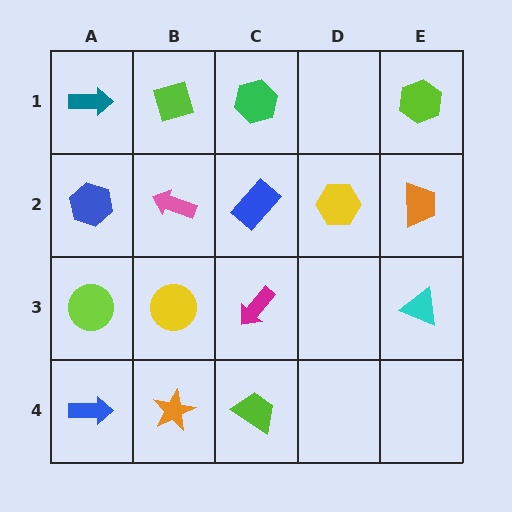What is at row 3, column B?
A yellow circle.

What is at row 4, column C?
A lime trapezoid.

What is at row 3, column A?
A lime circle.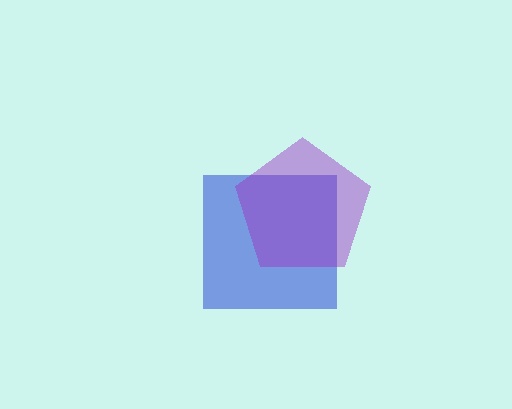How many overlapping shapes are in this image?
There are 2 overlapping shapes in the image.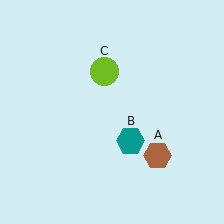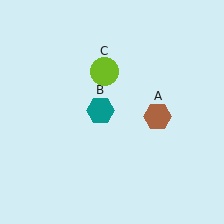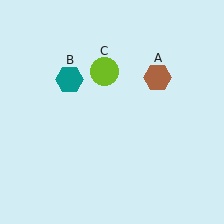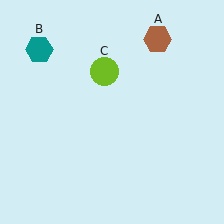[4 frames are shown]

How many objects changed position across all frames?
2 objects changed position: brown hexagon (object A), teal hexagon (object B).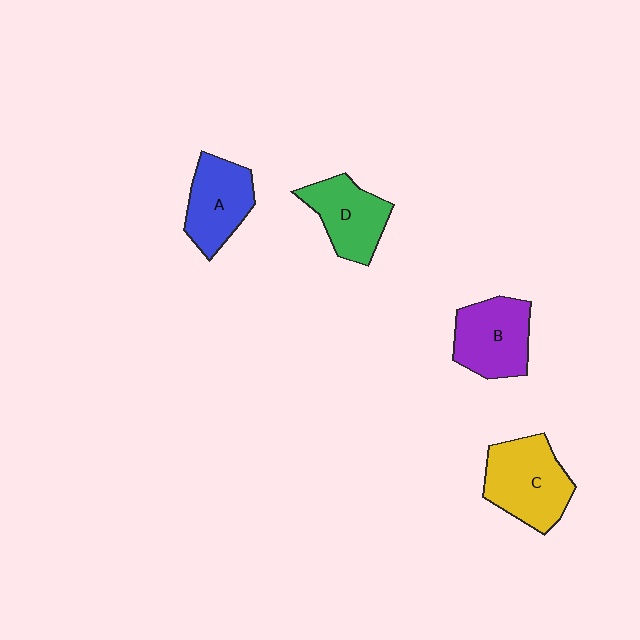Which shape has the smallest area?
Shape D (green).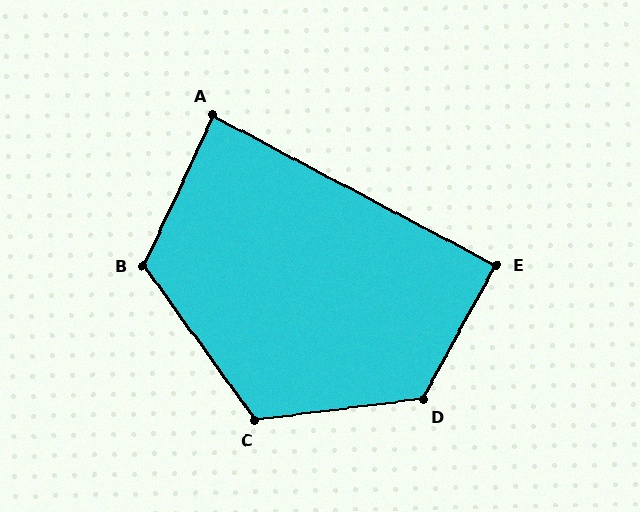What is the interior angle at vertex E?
Approximately 89 degrees (approximately right).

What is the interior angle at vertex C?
Approximately 119 degrees (obtuse).